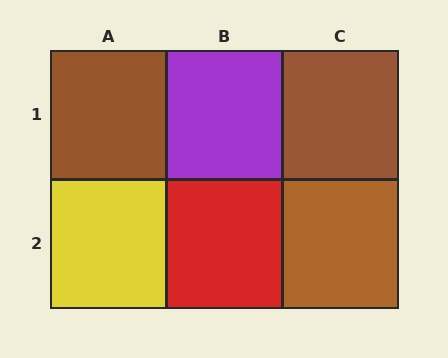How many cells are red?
1 cell is red.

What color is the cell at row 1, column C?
Brown.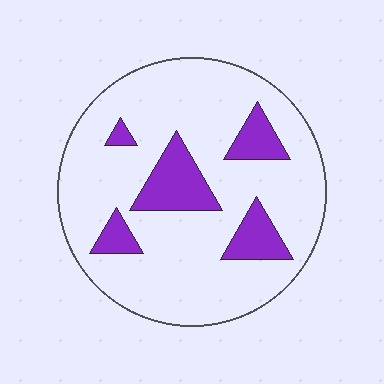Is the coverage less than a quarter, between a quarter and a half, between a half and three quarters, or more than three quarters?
Less than a quarter.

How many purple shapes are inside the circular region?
5.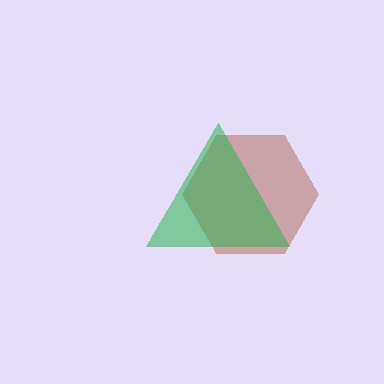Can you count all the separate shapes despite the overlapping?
Yes, there are 2 separate shapes.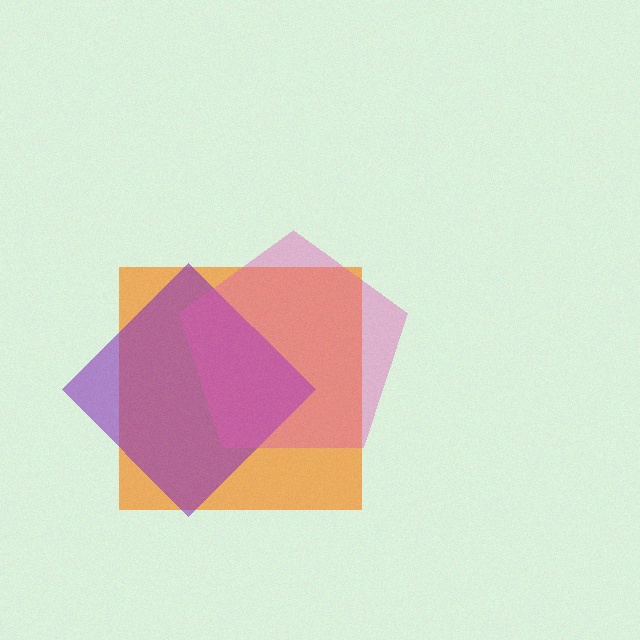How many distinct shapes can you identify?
There are 3 distinct shapes: an orange square, a purple diamond, a pink pentagon.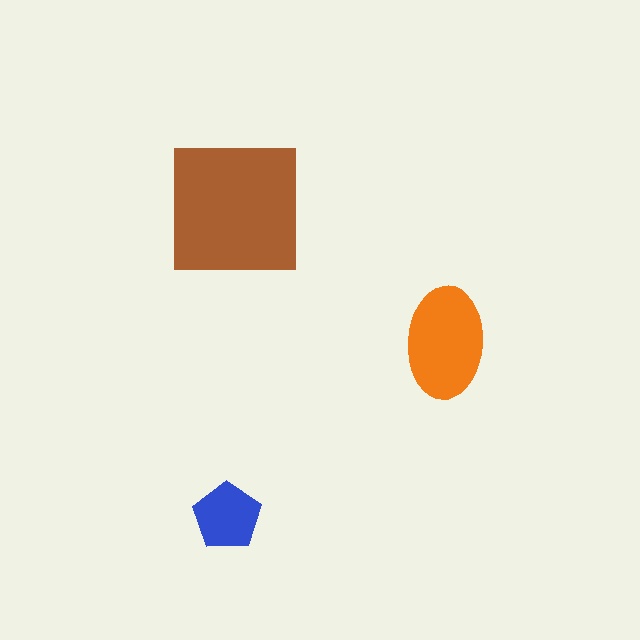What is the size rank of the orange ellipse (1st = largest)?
2nd.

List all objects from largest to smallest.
The brown square, the orange ellipse, the blue pentagon.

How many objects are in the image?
There are 3 objects in the image.